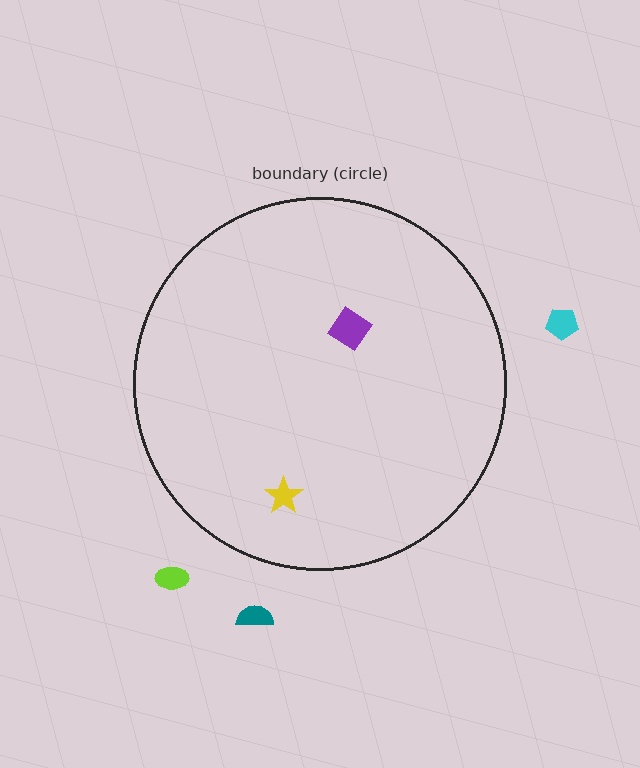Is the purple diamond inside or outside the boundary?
Inside.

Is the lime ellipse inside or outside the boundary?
Outside.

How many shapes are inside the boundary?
2 inside, 3 outside.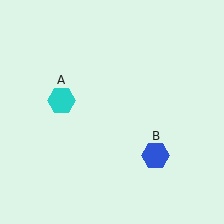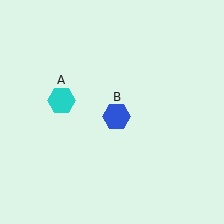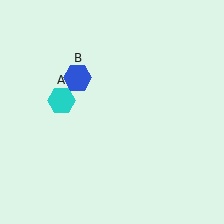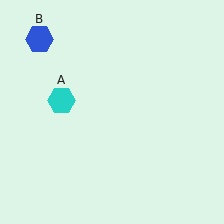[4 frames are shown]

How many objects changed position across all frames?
1 object changed position: blue hexagon (object B).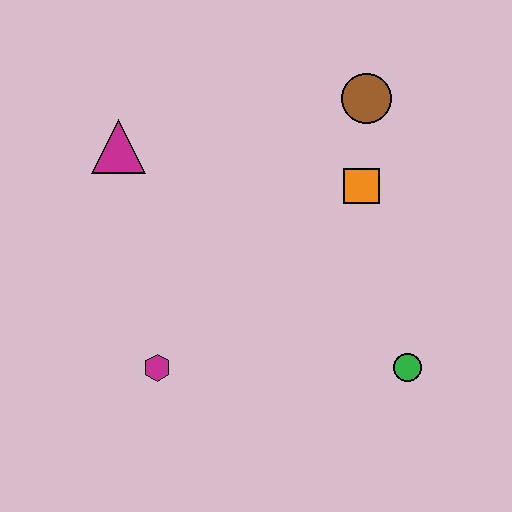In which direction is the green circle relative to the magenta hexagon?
The green circle is to the right of the magenta hexagon.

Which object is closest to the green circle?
The orange square is closest to the green circle.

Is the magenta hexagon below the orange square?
Yes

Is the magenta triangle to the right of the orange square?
No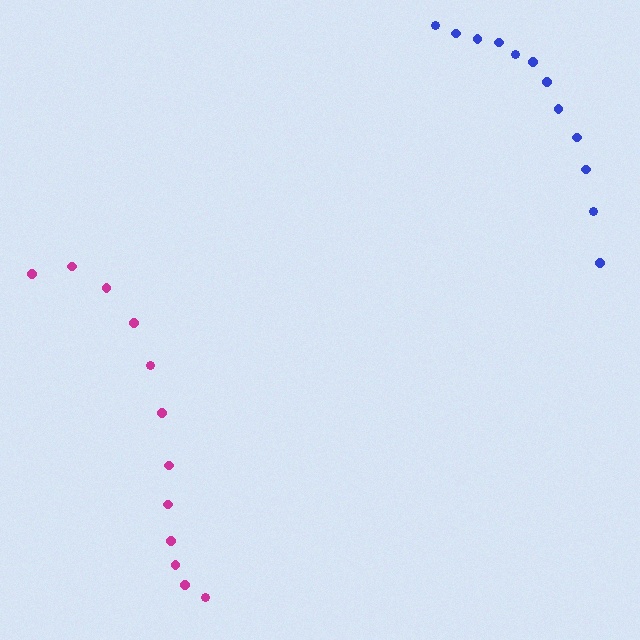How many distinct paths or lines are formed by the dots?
There are 2 distinct paths.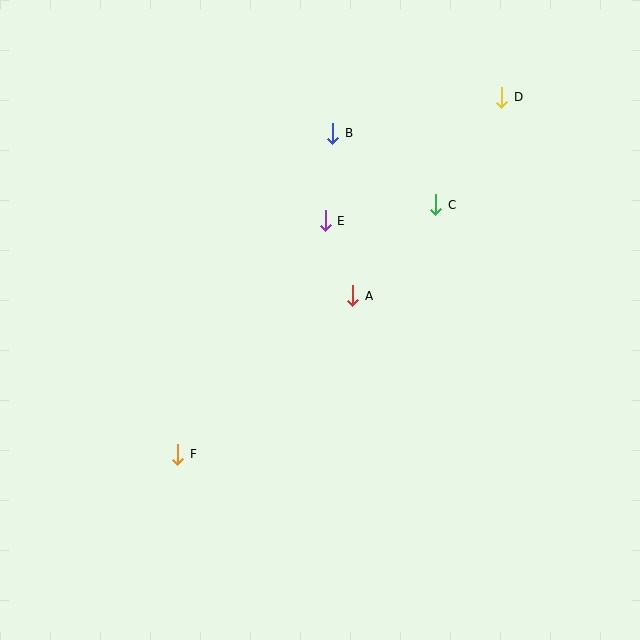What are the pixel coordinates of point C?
Point C is at (436, 205).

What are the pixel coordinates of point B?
Point B is at (333, 133).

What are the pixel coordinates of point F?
Point F is at (178, 454).